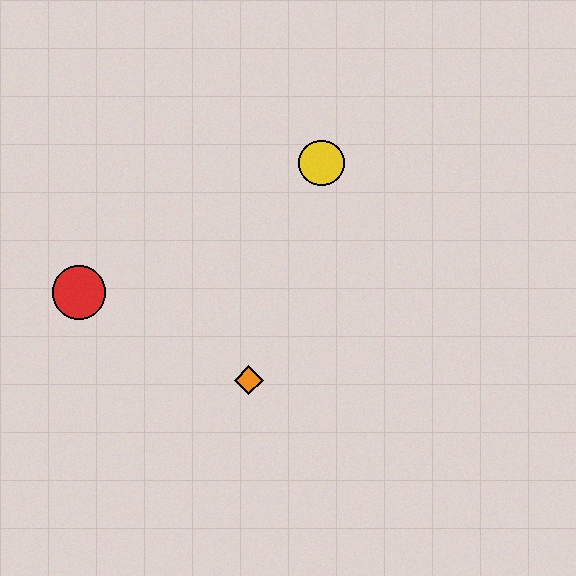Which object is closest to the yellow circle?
The orange diamond is closest to the yellow circle.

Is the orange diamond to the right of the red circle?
Yes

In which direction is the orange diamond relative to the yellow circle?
The orange diamond is below the yellow circle.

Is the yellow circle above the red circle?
Yes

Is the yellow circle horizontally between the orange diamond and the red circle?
No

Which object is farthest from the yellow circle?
The red circle is farthest from the yellow circle.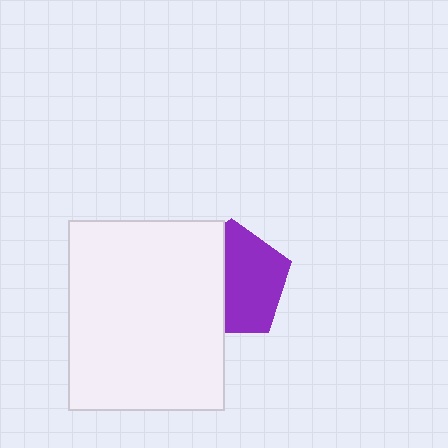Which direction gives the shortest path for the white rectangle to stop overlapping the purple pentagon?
Moving left gives the shortest separation.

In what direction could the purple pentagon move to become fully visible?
The purple pentagon could move right. That would shift it out from behind the white rectangle entirely.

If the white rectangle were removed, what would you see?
You would see the complete purple pentagon.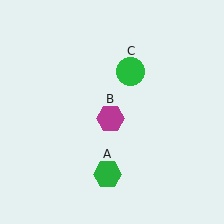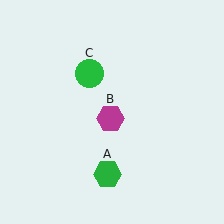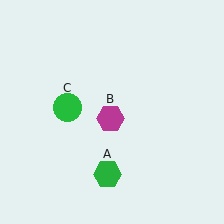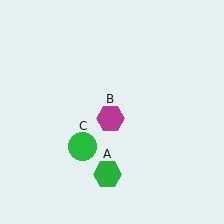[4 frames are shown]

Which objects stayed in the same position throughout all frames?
Green hexagon (object A) and magenta hexagon (object B) remained stationary.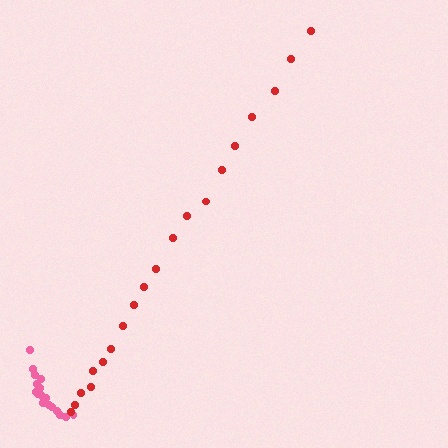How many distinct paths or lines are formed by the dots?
There are 2 distinct paths.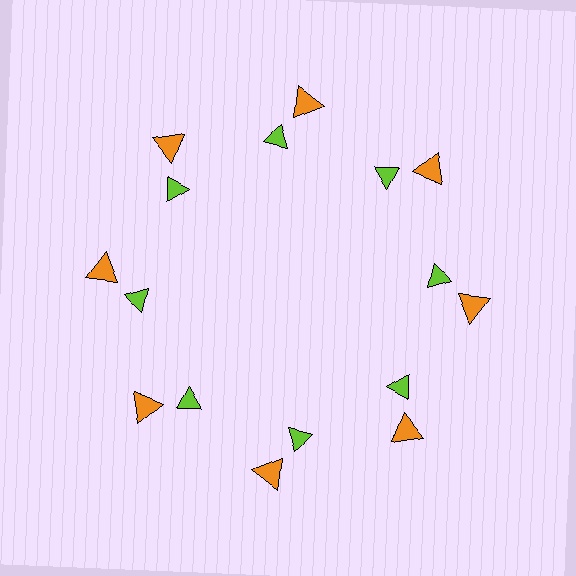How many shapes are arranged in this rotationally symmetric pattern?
There are 16 shapes, arranged in 8 groups of 2.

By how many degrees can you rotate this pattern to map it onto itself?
The pattern maps onto itself every 45 degrees of rotation.